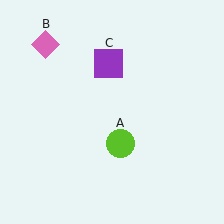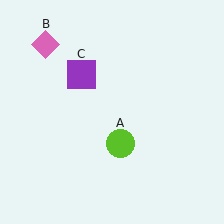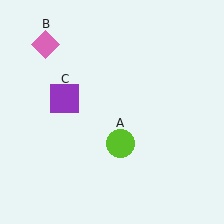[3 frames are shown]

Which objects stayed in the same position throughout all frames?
Lime circle (object A) and pink diamond (object B) remained stationary.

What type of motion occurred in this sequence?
The purple square (object C) rotated counterclockwise around the center of the scene.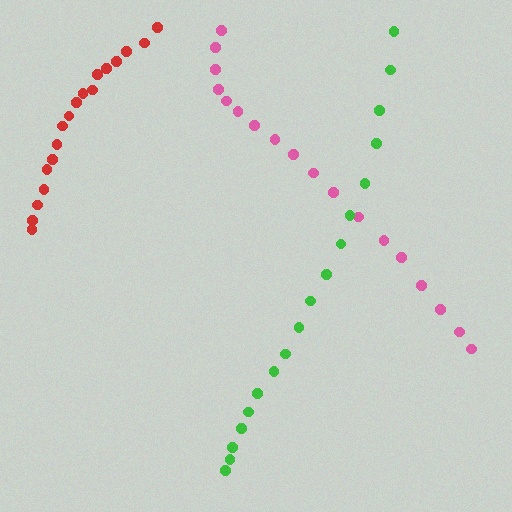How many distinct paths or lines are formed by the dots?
There are 3 distinct paths.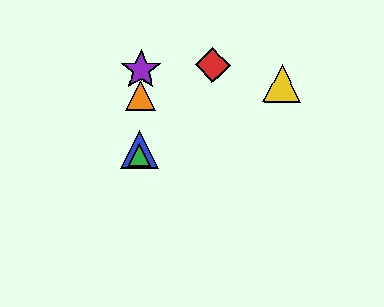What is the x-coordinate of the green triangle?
The green triangle is at x≈139.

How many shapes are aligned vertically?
4 shapes (the blue triangle, the green triangle, the purple star, the orange triangle) are aligned vertically.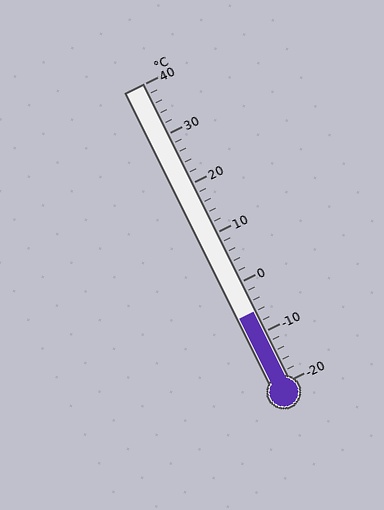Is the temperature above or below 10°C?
The temperature is below 10°C.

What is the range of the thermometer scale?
The thermometer scale ranges from -20°C to 40°C.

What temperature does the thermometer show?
The thermometer shows approximately -6°C.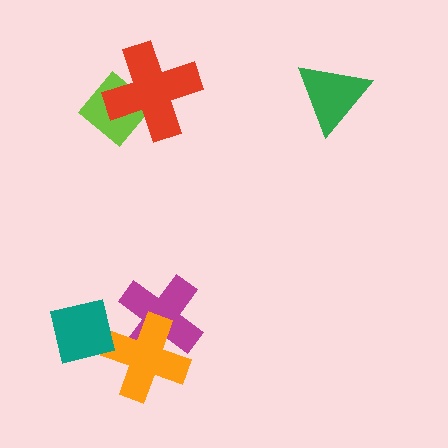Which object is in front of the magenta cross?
The orange cross is in front of the magenta cross.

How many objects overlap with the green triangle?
0 objects overlap with the green triangle.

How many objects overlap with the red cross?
1 object overlaps with the red cross.